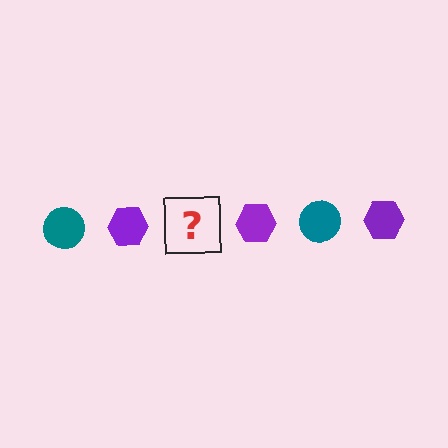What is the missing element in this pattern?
The missing element is a teal circle.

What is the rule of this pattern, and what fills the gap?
The rule is that the pattern alternates between teal circle and purple hexagon. The gap should be filled with a teal circle.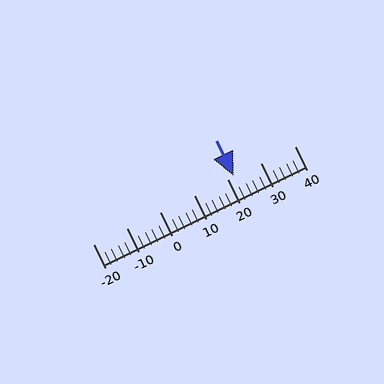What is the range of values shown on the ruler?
The ruler shows values from -20 to 40.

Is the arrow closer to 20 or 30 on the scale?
The arrow is closer to 20.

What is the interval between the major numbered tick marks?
The major tick marks are spaced 10 units apart.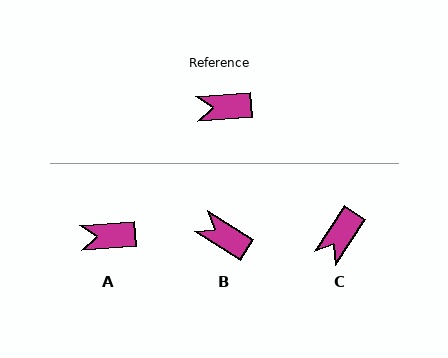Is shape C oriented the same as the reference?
No, it is off by about 52 degrees.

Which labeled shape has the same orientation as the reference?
A.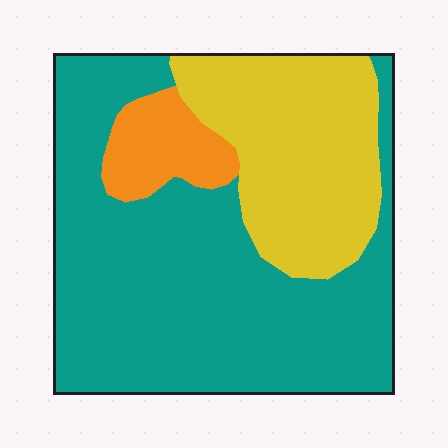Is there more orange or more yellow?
Yellow.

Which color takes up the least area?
Orange, at roughly 10%.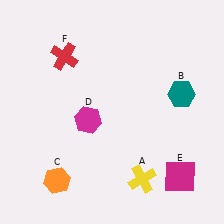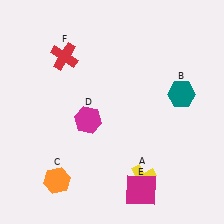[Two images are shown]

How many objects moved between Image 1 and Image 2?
1 object moved between the two images.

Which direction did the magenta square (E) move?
The magenta square (E) moved left.